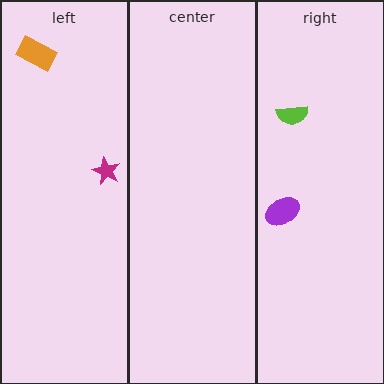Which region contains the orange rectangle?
The left region.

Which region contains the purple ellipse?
The right region.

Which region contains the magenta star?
The left region.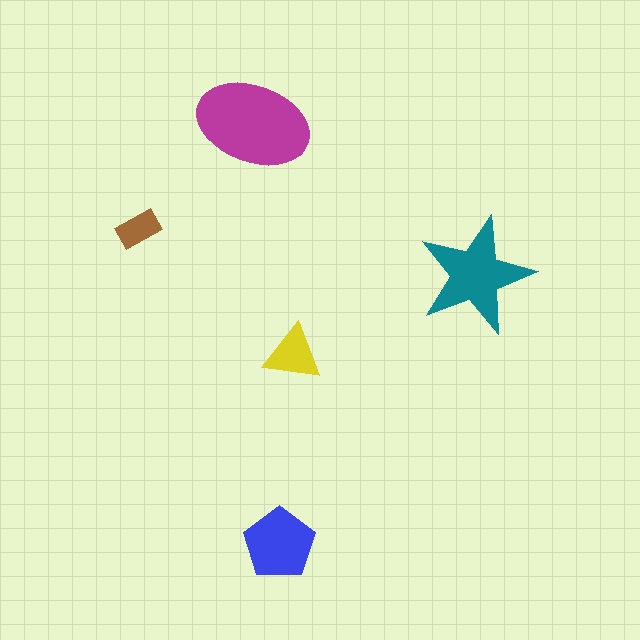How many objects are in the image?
There are 5 objects in the image.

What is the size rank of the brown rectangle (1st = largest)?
5th.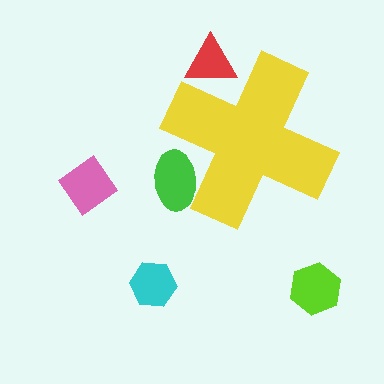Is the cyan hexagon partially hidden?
No, the cyan hexagon is fully visible.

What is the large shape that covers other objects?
A yellow cross.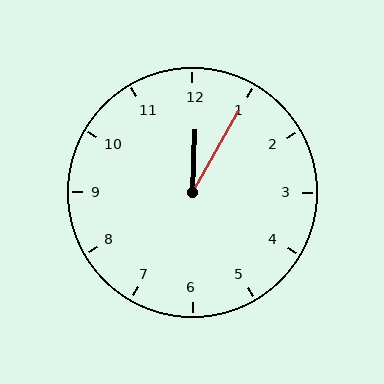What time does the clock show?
12:05.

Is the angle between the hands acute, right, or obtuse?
It is acute.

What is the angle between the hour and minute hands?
Approximately 28 degrees.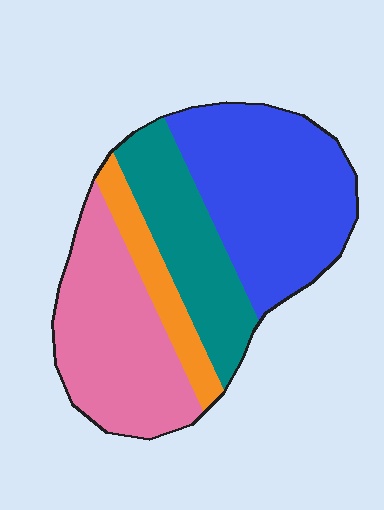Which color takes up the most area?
Blue, at roughly 35%.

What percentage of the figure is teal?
Teal takes up between a sixth and a third of the figure.